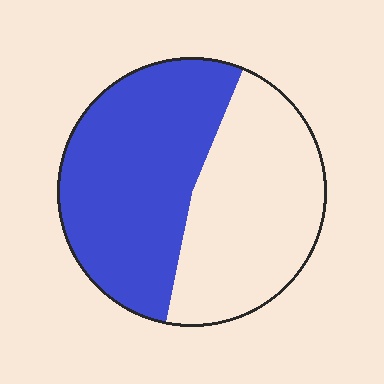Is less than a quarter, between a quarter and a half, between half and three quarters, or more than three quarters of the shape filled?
Between half and three quarters.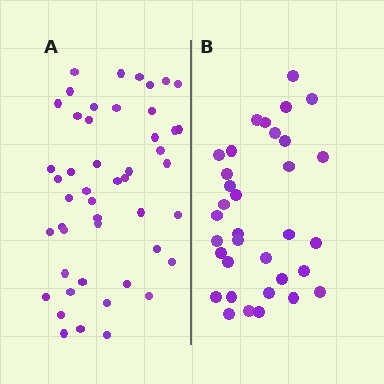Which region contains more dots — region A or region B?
Region A (the left region) has more dots.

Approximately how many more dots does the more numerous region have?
Region A has approximately 15 more dots than region B.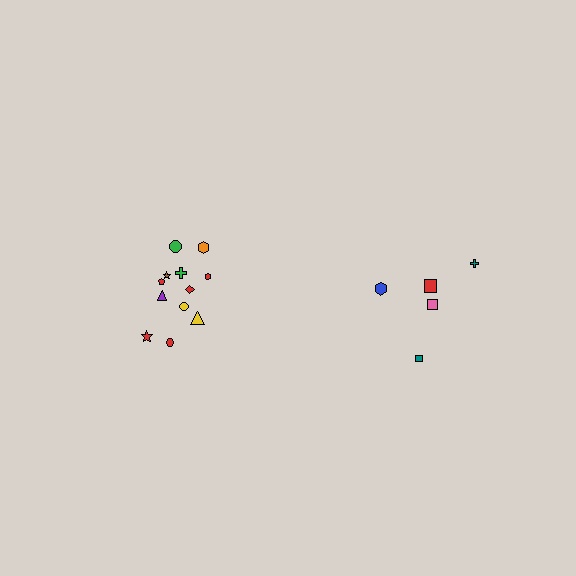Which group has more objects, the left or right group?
The left group.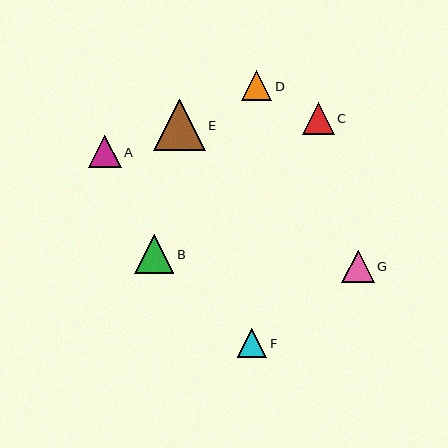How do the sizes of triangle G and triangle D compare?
Triangle G and triangle D are approximately the same size.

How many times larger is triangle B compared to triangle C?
Triangle B is approximately 1.2 times the size of triangle C.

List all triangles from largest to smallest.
From largest to smallest: E, B, A, G, C, D, F.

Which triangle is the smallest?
Triangle F is the smallest with a size of approximately 29 pixels.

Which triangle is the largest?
Triangle E is the largest with a size of approximately 51 pixels.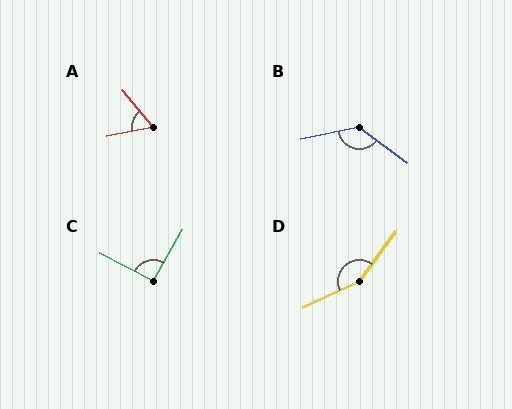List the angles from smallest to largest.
A (61°), C (91°), B (131°), D (150°).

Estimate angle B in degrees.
Approximately 131 degrees.